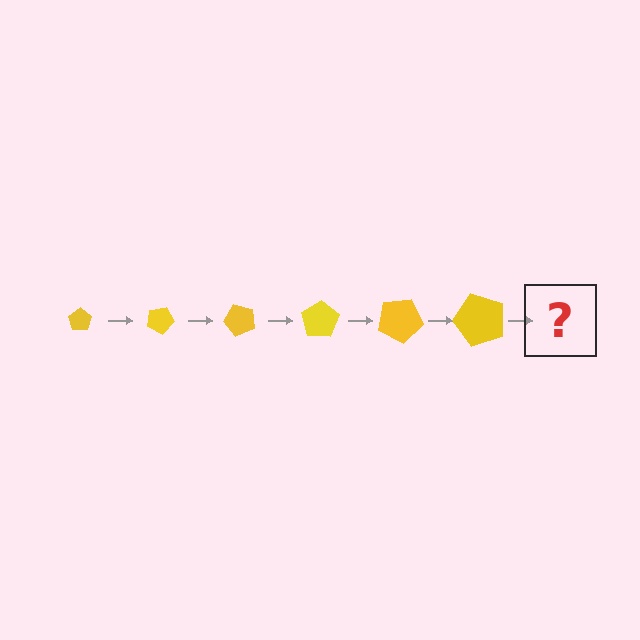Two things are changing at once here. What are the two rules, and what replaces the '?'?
The two rules are that the pentagon grows larger each step and it rotates 25 degrees each step. The '?' should be a pentagon, larger than the previous one and rotated 150 degrees from the start.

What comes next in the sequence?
The next element should be a pentagon, larger than the previous one and rotated 150 degrees from the start.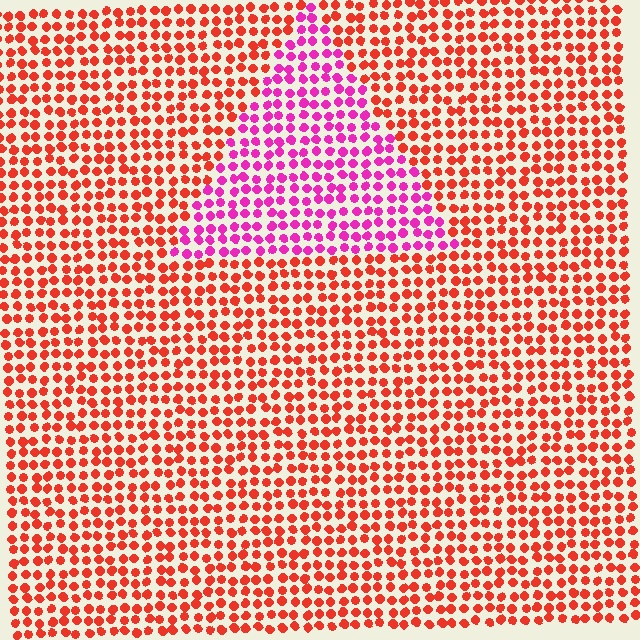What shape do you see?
I see a triangle.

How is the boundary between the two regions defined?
The boundary is defined purely by a slight shift in hue (about 49 degrees). Spacing, size, and orientation are identical on both sides.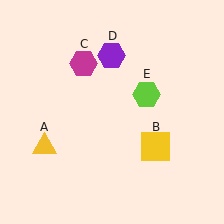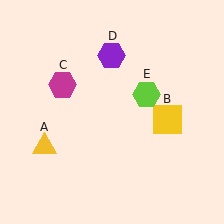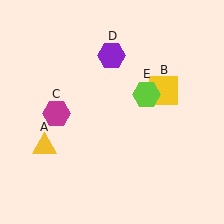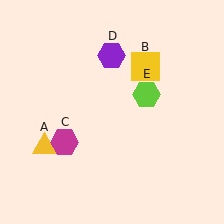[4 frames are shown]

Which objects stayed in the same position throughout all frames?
Yellow triangle (object A) and purple hexagon (object D) and lime hexagon (object E) remained stationary.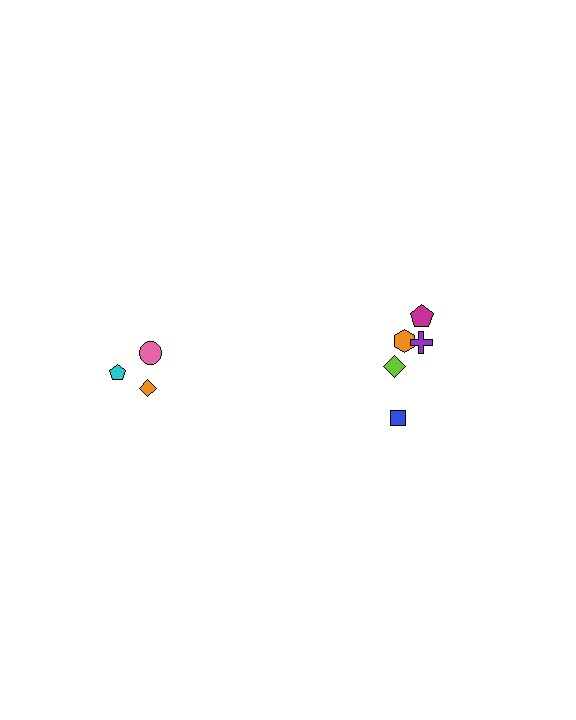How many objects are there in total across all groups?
There are 8 objects.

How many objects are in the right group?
There are 5 objects.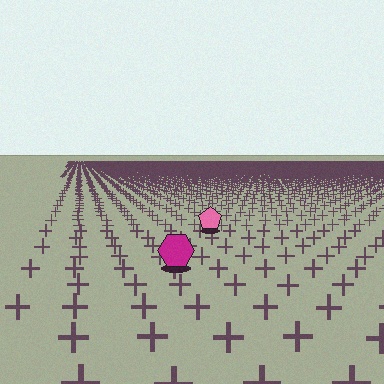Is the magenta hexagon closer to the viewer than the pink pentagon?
Yes. The magenta hexagon is closer — you can tell from the texture gradient: the ground texture is coarser near it.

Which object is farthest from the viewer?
The pink pentagon is farthest from the viewer. It appears smaller and the ground texture around it is denser.